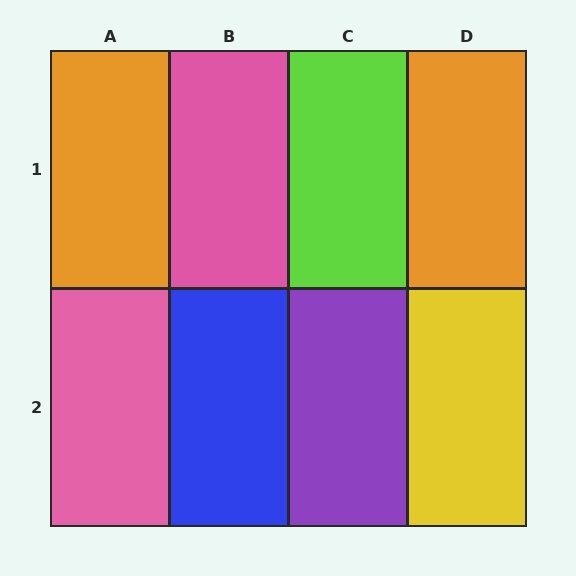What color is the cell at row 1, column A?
Orange.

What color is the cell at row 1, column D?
Orange.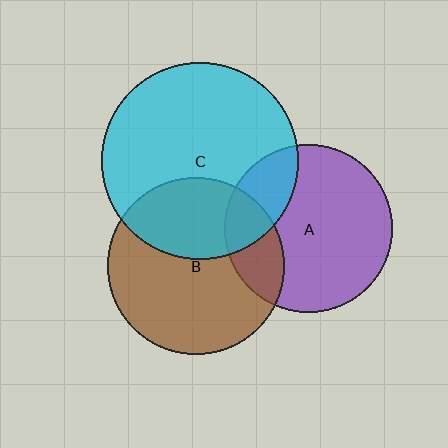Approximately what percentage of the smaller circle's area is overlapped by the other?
Approximately 35%.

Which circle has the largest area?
Circle C (cyan).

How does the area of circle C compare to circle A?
Approximately 1.4 times.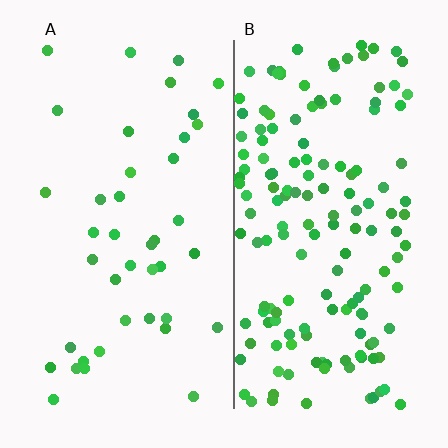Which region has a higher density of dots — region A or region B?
B (the right).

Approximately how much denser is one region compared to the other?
Approximately 3.9× — region B over region A.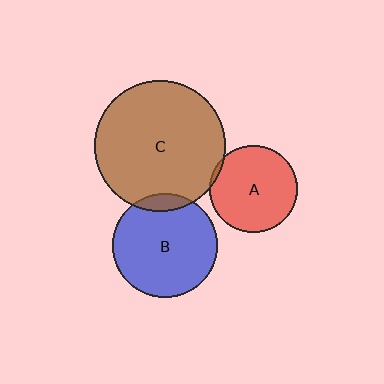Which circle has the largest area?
Circle C (brown).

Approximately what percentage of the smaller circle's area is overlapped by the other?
Approximately 10%.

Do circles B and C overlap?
Yes.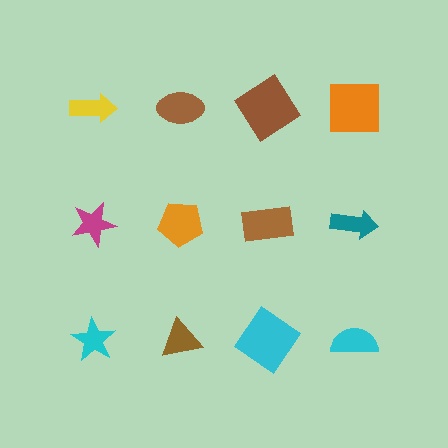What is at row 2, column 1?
A magenta star.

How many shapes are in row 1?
4 shapes.